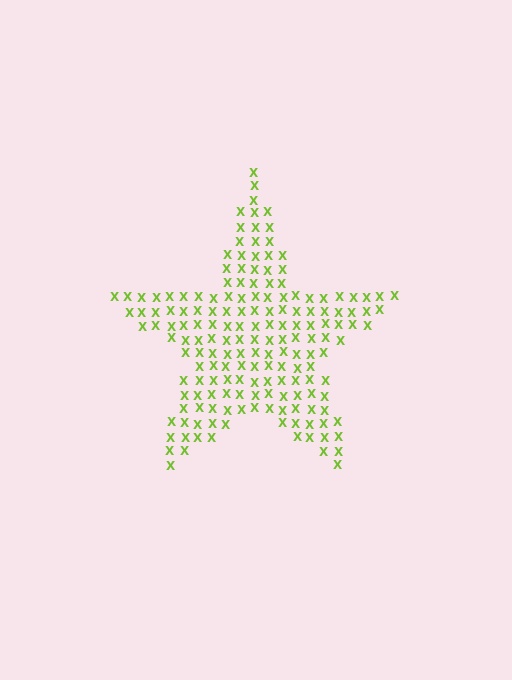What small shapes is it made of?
It is made of small letter X's.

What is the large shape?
The large shape is a star.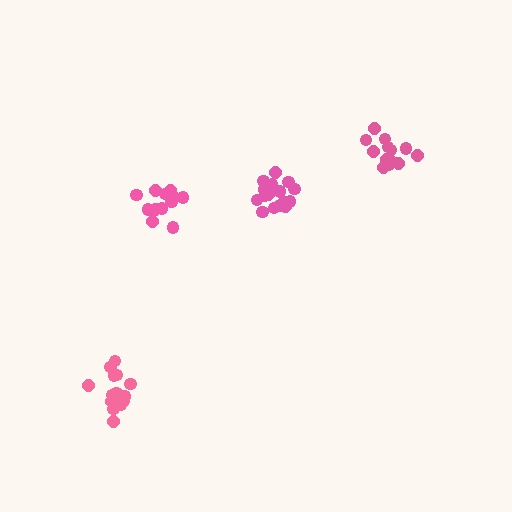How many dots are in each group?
Group 1: 15 dots, Group 2: 17 dots, Group 3: 12 dots, Group 4: 18 dots (62 total).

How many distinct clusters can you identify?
There are 4 distinct clusters.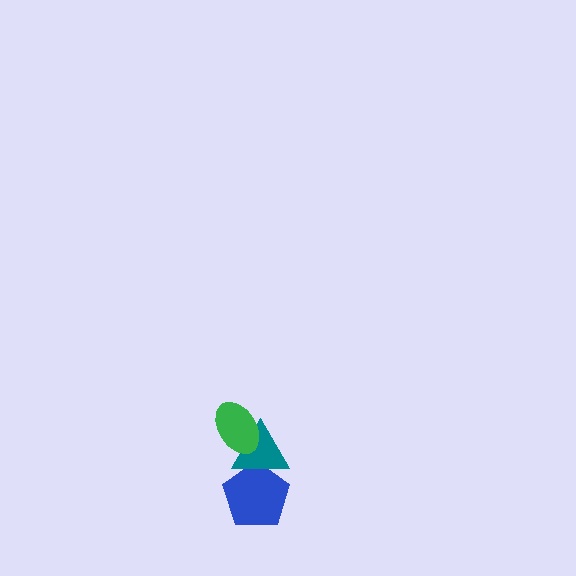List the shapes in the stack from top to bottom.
From top to bottom: the green ellipse, the teal triangle, the blue pentagon.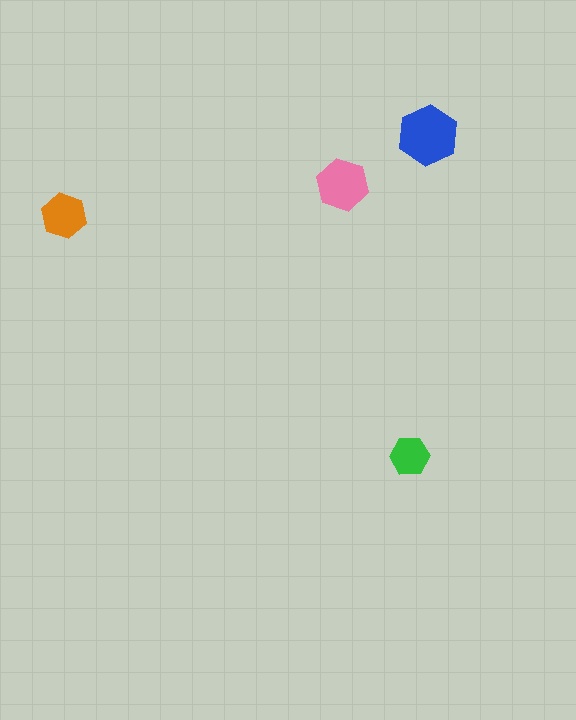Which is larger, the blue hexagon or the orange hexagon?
The blue one.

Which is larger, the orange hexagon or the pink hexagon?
The pink one.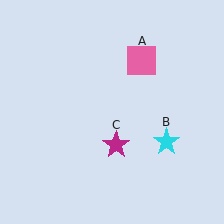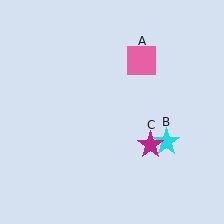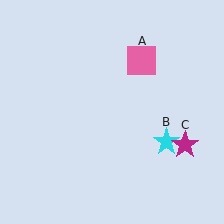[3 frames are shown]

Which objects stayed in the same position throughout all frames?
Pink square (object A) and cyan star (object B) remained stationary.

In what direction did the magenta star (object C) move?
The magenta star (object C) moved right.